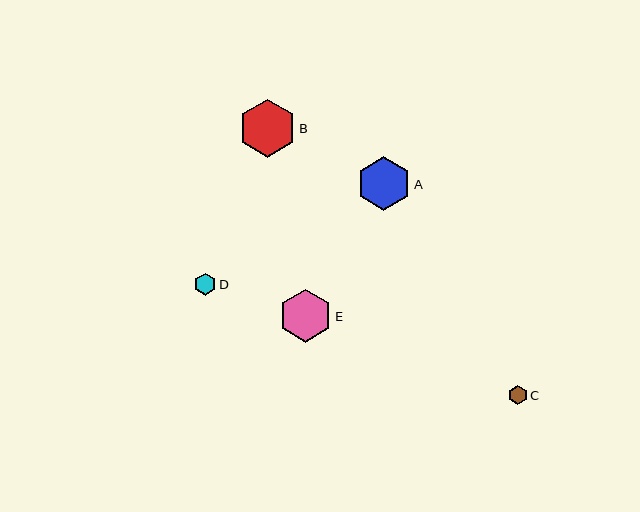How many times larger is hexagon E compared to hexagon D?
Hexagon E is approximately 2.3 times the size of hexagon D.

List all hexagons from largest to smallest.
From largest to smallest: B, A, E, D, C.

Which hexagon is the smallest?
Hexagon C is the smallest with a size of approximately 19 pixels.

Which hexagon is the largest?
Hexagon B is the largest with a size of approximately 58 pixels.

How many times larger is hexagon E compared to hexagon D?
Hexagon E is approximately 2.3 times the size of hexagon D.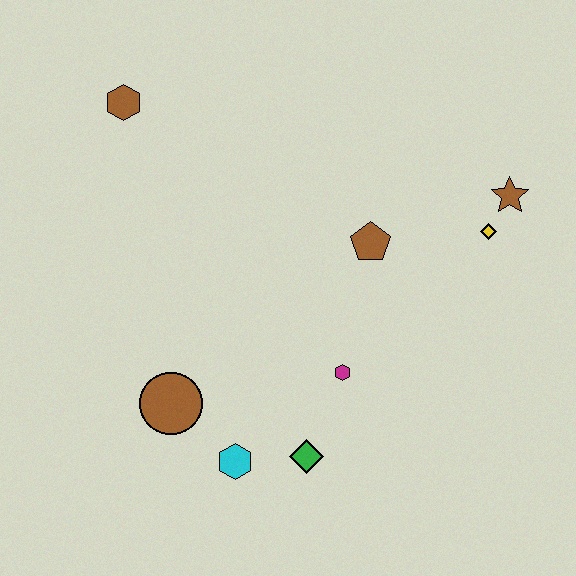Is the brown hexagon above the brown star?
Yes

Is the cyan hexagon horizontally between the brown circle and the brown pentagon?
Yes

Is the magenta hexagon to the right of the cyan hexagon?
Yes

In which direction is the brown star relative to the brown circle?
The brown star is to the right of the brown circle.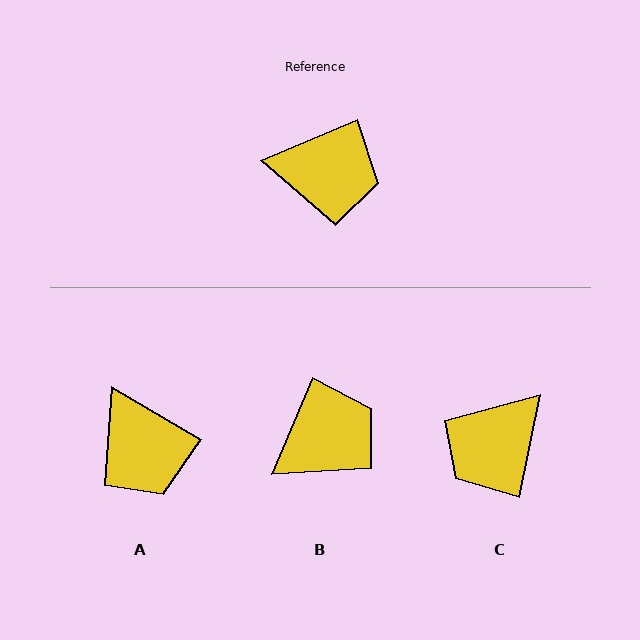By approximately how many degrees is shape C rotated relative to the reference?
Approximately 124 degrees clockwise.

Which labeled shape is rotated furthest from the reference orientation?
C, about 124 degrees away.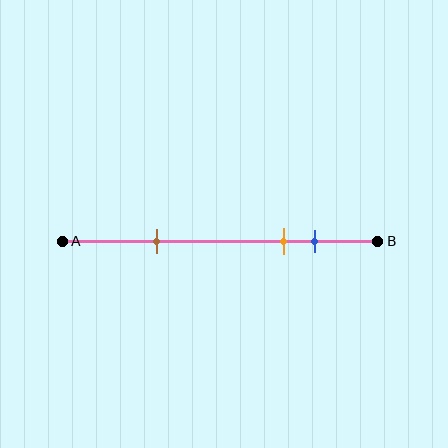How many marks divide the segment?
There are 3 marks dividing the segment.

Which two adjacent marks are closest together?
The orange and blue marks are the closest adjacent pair.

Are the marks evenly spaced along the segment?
No, the marks are not evenly spaced.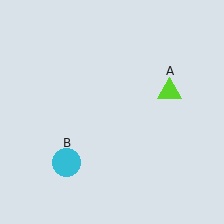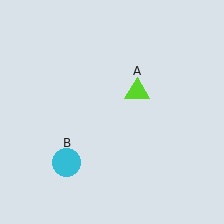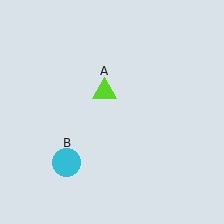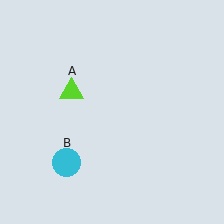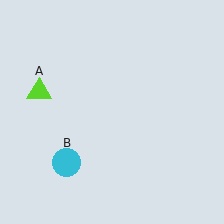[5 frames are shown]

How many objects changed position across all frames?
1 object changed position: lime triangle (object A).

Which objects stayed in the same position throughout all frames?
Cyan circle (object B) remained stationary.